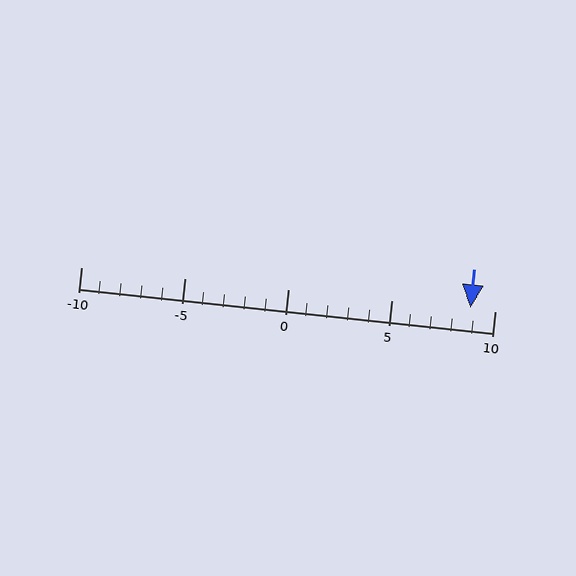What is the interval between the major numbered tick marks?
The major tick marks are spaced 5 units apart.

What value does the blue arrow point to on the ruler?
The blue arrow points to approximately 9.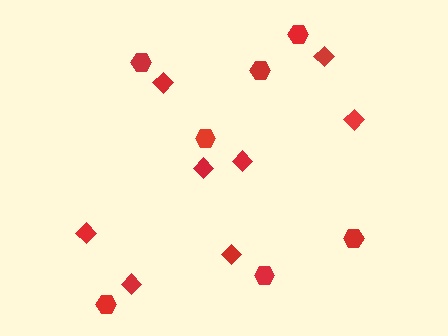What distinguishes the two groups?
There are 2 groups: one group of diamonds (8) and one group of hexagons (7).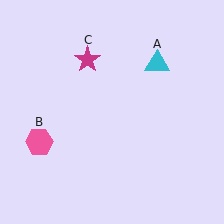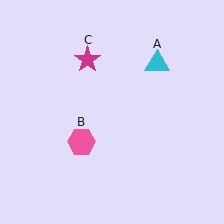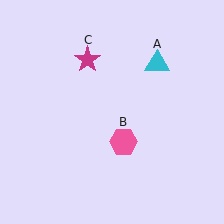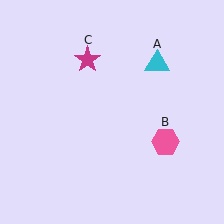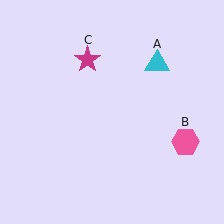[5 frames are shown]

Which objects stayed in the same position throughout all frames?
Cyan triangle (object A) and magenta star (object C) remained stationary.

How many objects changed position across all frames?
1 object changed position: pink hexagon (object B).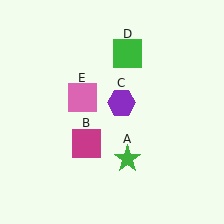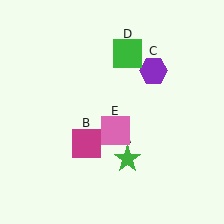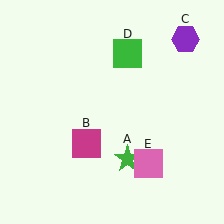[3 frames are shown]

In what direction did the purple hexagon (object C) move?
The purple hexagon (object C) moved up and to the right.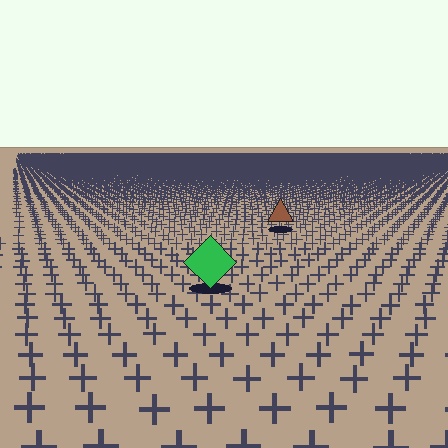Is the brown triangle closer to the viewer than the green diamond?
No. The green diamond is closer — you can tell from the texture gradient: the ground texture is coarser near it.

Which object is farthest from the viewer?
The brown triangle is farthest from the viewer. It appears smaller and the ground texture around it is denser.